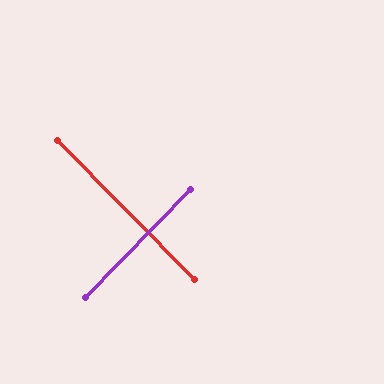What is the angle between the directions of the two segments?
Approximately 89 degrees.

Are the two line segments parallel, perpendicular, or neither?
Perpendicular — they meet at approximately 89°.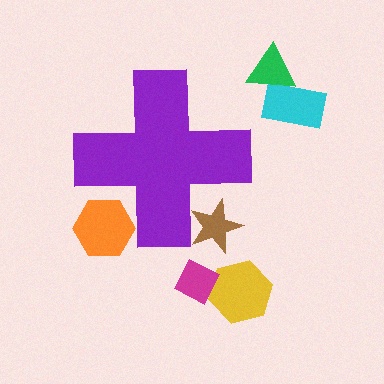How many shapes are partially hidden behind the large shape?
2 shapes are partially hidden.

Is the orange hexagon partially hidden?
Yes, the orange hexagon is partially hidden behind the purple cross.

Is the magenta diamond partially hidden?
No, the magenta diamond is fully visible.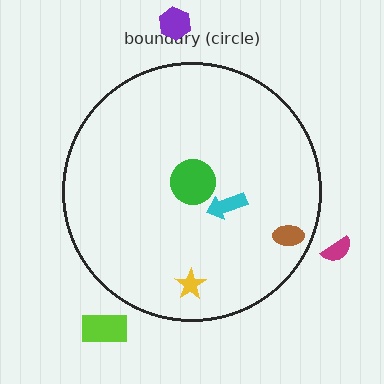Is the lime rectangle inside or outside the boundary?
Outside.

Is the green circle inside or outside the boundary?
Inside.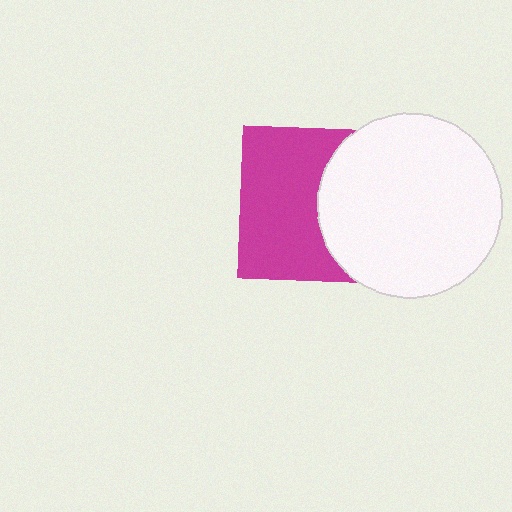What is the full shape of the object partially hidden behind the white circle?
The partially hidden object is a magenta square.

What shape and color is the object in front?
The object in front is a white circle.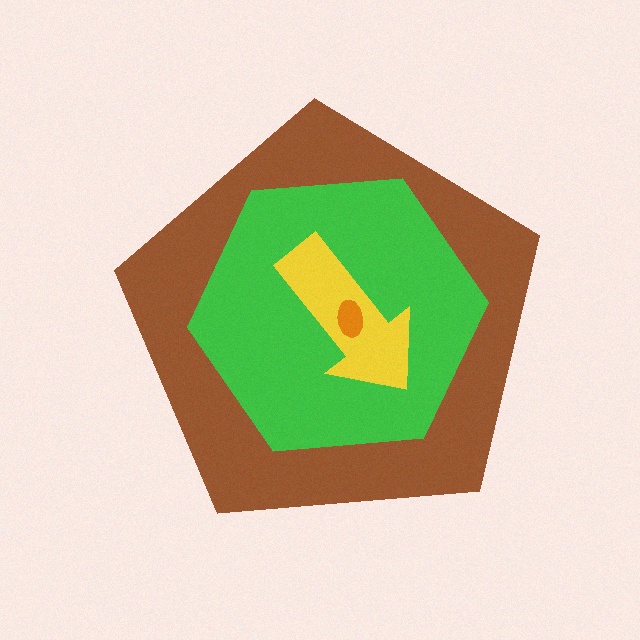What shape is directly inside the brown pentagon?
The green hexagon.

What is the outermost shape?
The brown pentagon.